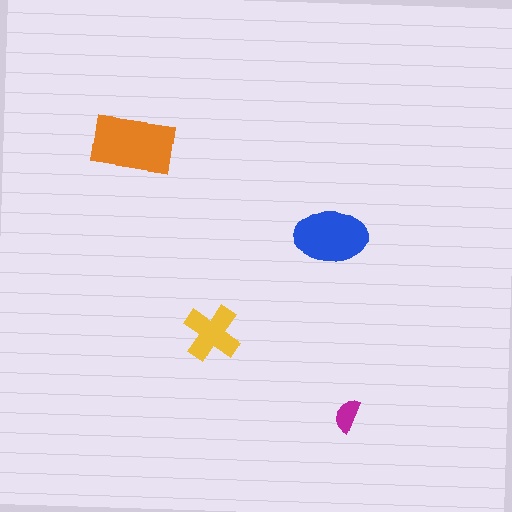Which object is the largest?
The orange rectangle.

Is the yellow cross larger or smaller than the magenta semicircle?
Larger.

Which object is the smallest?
The magenta semicircle.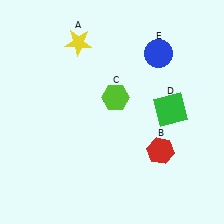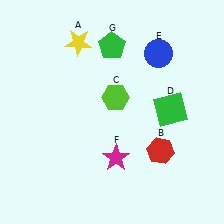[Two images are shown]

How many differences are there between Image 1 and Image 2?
There are 2 differences between the two images.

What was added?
A magenta star (F), a green pentagon (G) were added in Image 2.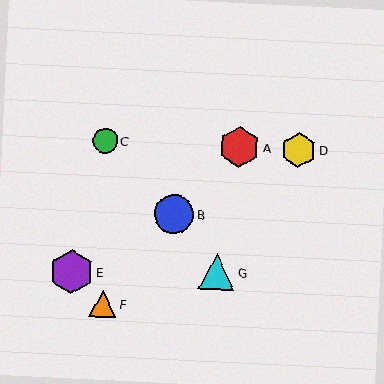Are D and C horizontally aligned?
Yes, both are at y≈150.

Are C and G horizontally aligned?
No, C is at y≈141 and G is at y≈272.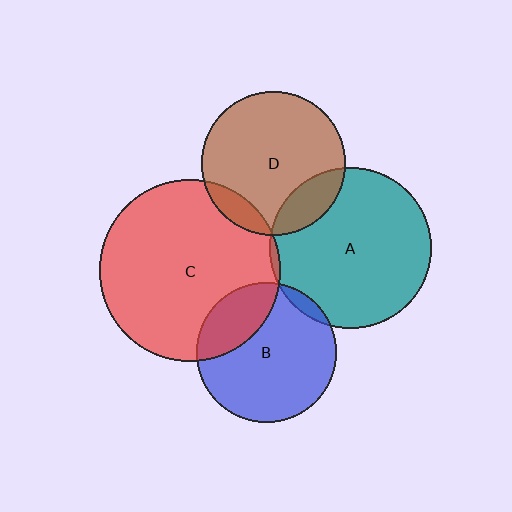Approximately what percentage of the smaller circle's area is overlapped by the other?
Approximately 10%.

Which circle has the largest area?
Circle C (red).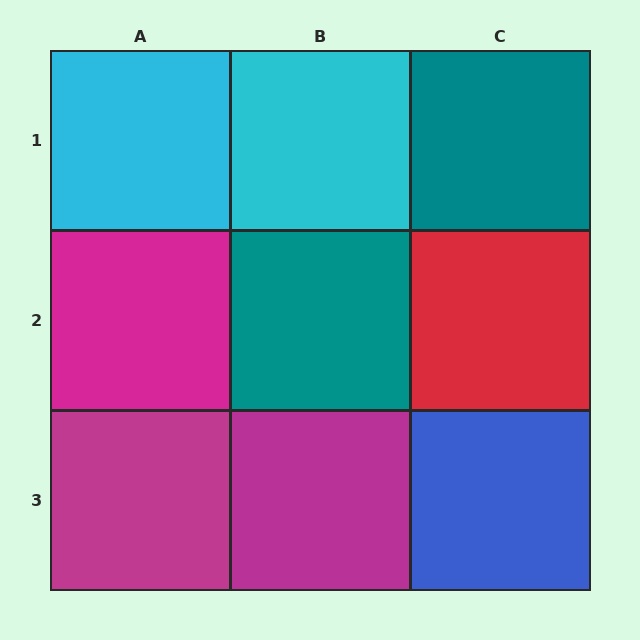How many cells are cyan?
2 cells are cyan.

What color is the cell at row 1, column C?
Teal.